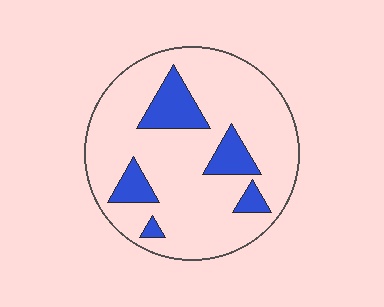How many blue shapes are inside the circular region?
5.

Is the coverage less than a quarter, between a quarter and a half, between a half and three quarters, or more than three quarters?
Less than a quarter.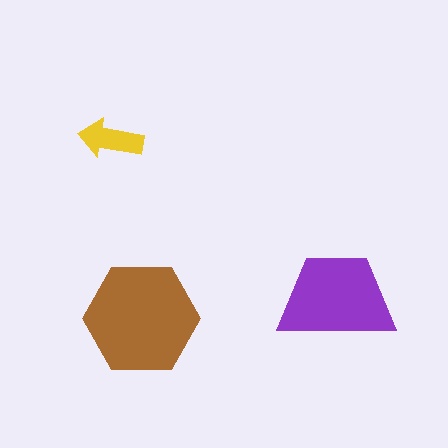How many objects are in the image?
There are 3 objects in the image.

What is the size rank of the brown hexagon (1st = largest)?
1st.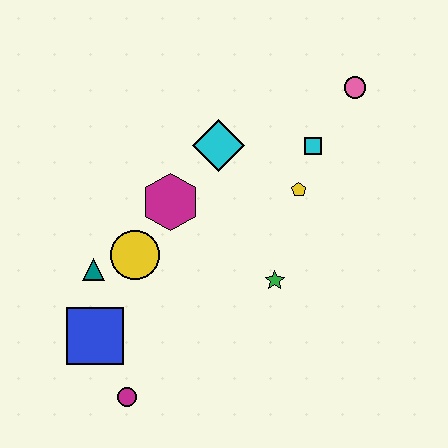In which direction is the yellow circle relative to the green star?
The yellow circle is to the left of the green star.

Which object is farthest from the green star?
The pink circle is farthest from the green star.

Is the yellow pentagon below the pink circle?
Yes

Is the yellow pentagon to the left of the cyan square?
Yes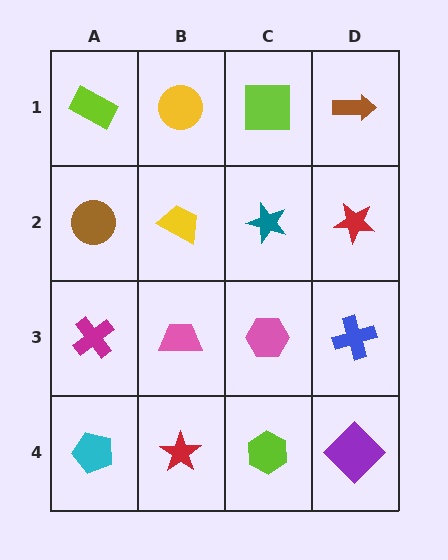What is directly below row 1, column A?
A brown circle.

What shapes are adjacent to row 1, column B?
A yellow trapezoid (row 2, column B), a lime rectangle (row 1, column A), a lime square (row 1, column C).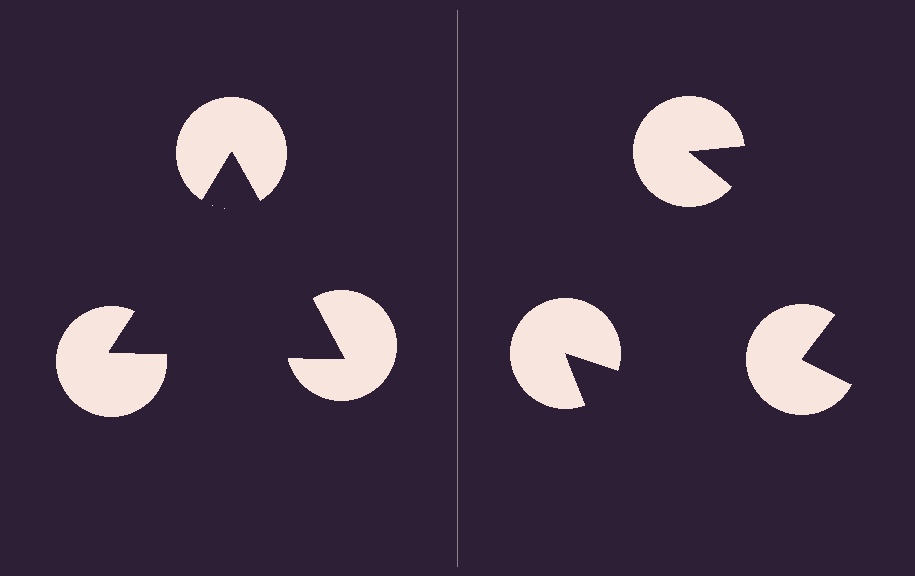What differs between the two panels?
The pac-man discs are positioned identically on both sides; only the wedge orientations differ. On the left they align to a triangle; on the right they are misaligned.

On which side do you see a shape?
An illusory triangle appears on the left side. On the right side the wedge cuts are rotated, so no coherent shape forms.